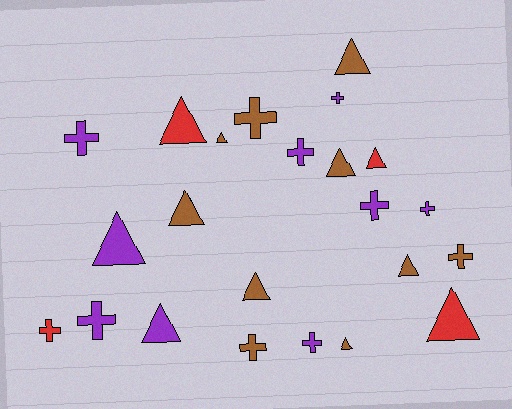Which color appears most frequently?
Brown, with 10 objects.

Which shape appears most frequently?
Triangle, with 12 objects.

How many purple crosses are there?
There are 7 purple crosses.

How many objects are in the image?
There are 23 objects.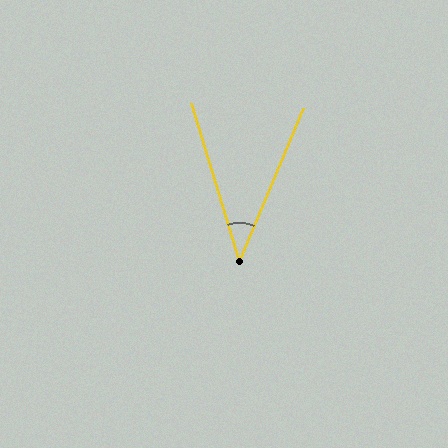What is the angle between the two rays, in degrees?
Approximately 40 degrees.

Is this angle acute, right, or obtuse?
It is acute.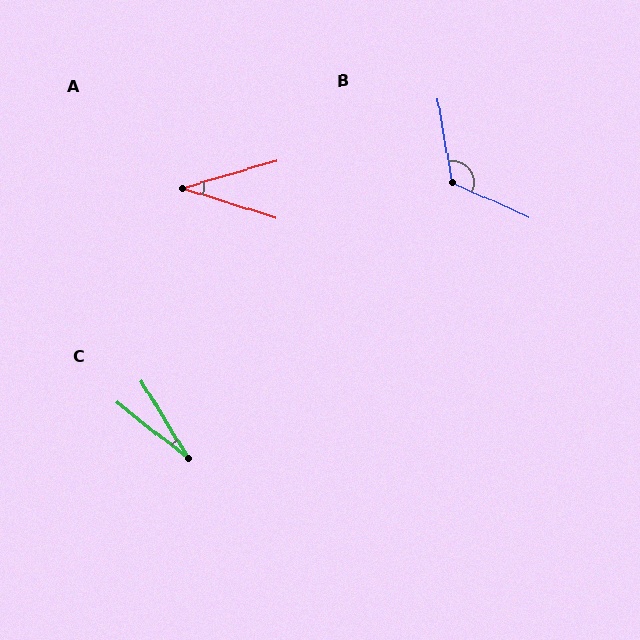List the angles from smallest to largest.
C (20°), A (34°), B (124°).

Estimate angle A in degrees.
Approximately 34 degrees.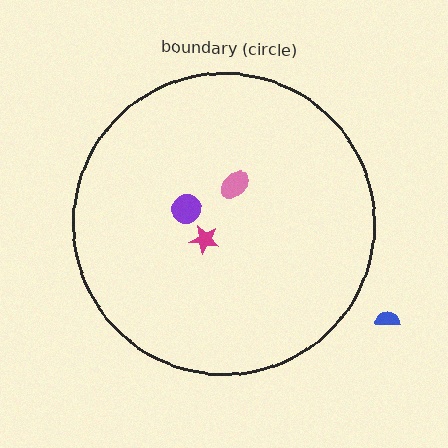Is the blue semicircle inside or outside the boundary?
Outside.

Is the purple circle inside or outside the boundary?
Inside.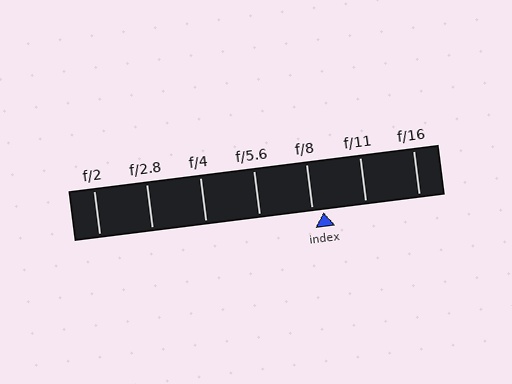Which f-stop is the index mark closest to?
The index mark is closest to f/8.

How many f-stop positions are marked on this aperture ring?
There are 7 f-stop positions marked.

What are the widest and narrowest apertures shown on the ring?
The widest aperture shown is f/2 and the narrowest is f/16.